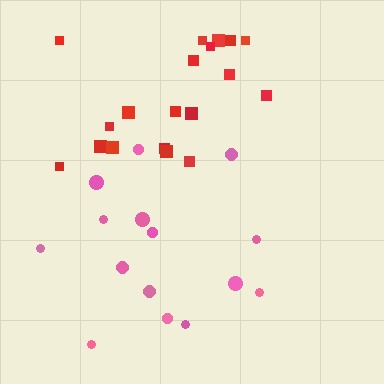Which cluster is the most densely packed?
Red.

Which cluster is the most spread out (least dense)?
Pink.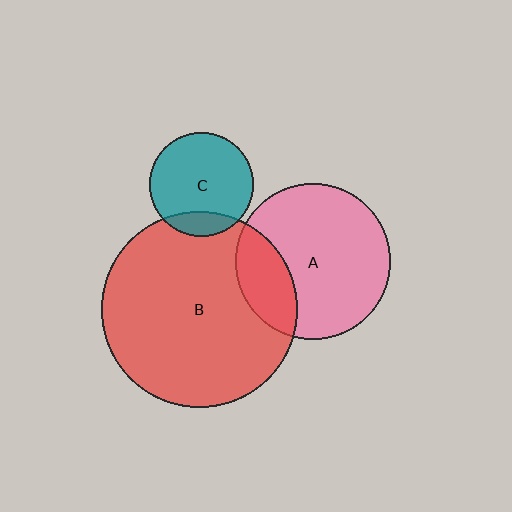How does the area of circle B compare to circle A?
Approximately 1.6 times.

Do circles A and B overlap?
Yes.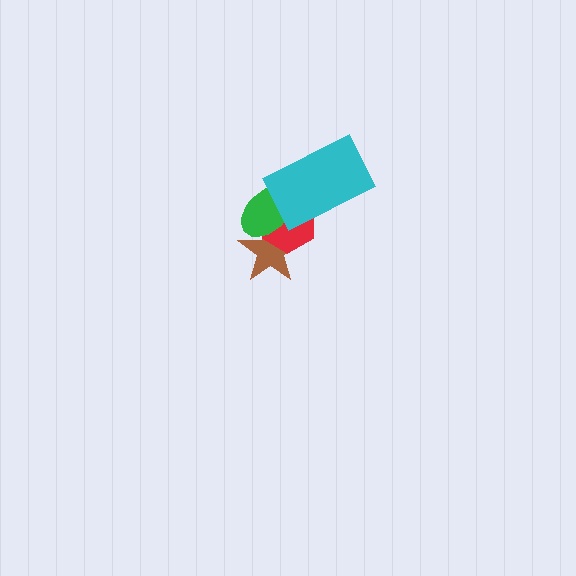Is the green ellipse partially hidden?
Yes, it is partially covered by another shape.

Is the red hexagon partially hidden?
Yes, it is partially covered by another shape.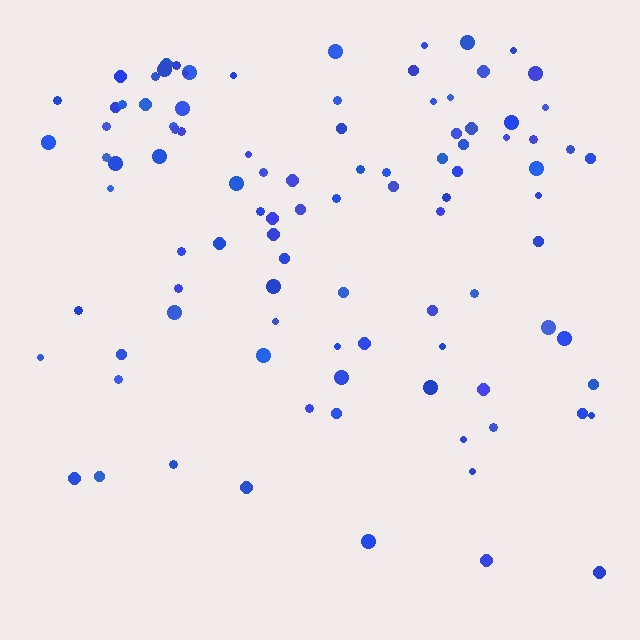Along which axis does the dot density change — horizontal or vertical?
Vertical.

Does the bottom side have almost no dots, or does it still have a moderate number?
Still a moderate number, just noticeably fewer than the top.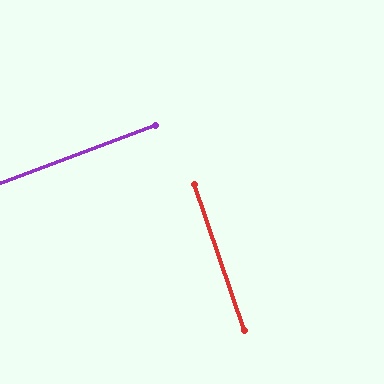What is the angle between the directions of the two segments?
Approximately 88 degrees.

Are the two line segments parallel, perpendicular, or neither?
Perpendicular — they meet at approximately 88°.